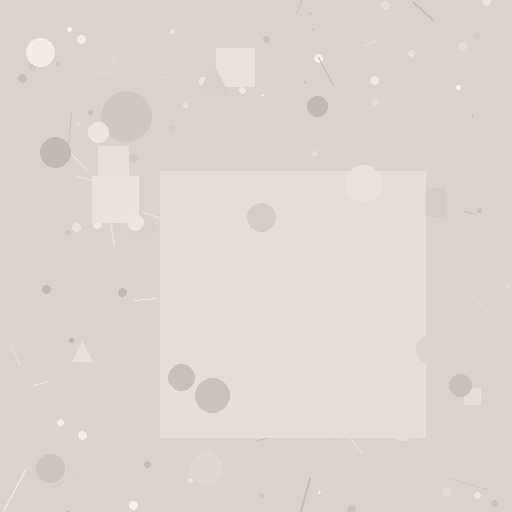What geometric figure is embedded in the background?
A square is embedded in the background.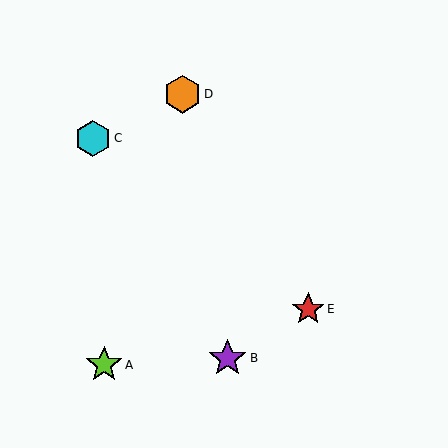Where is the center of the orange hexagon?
The center of the orange hexagon is at (183, 94).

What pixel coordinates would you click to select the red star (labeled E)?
Click at (308, 309) to select the red star E.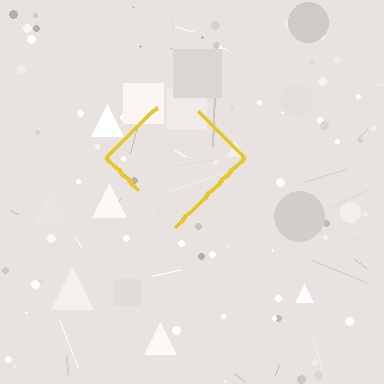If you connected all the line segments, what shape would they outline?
They would outline a diamond.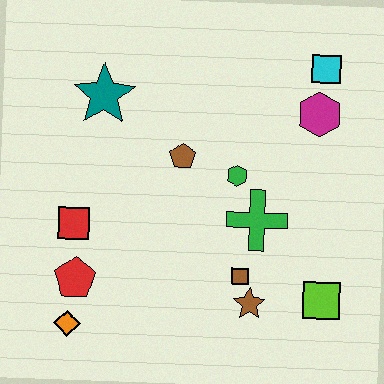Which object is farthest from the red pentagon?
The cyan square is farthest from the red pentagon.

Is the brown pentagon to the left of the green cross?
Yes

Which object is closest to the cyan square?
The magenta hexagon is closest to the cyan square.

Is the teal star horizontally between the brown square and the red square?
Yes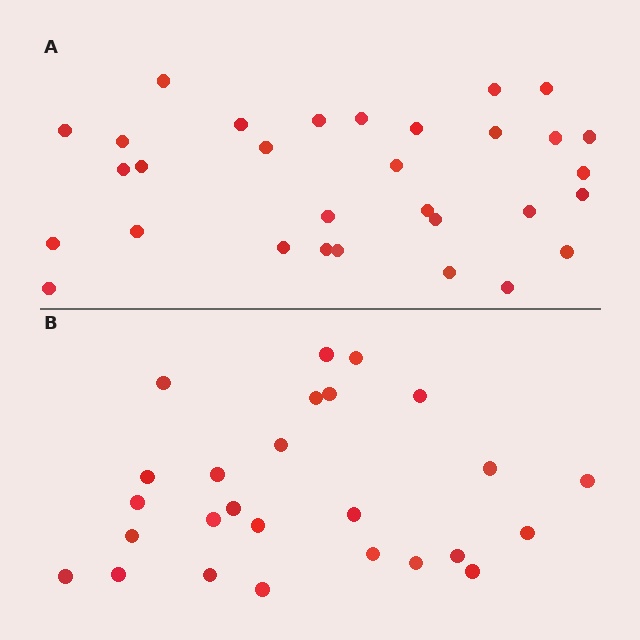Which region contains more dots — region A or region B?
Region A (the top region) has more dots.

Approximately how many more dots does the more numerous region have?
Region A has about 5 more dots than region B.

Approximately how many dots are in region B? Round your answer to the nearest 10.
About 30 dots. (The exact count is 26, which rounds to 30.)